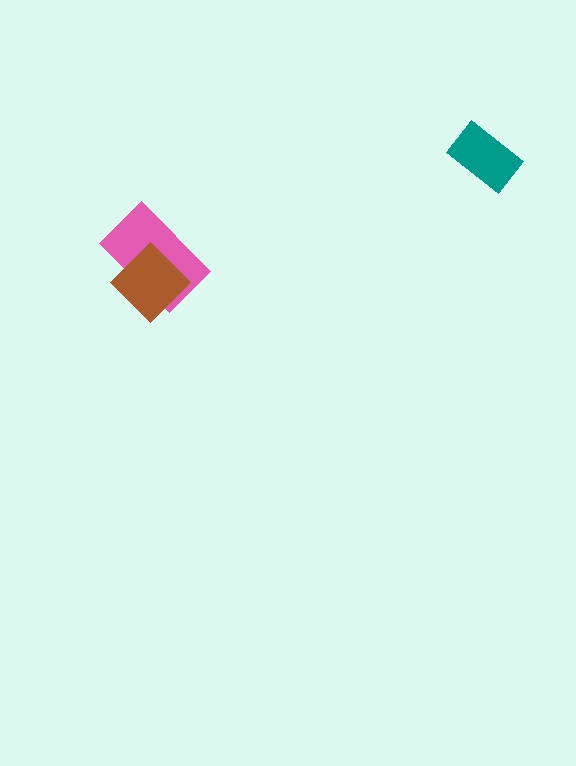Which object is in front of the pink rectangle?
The brown diamond is in front of the pink rectangle.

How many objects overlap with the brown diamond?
1 object overlaps with the brown diamond.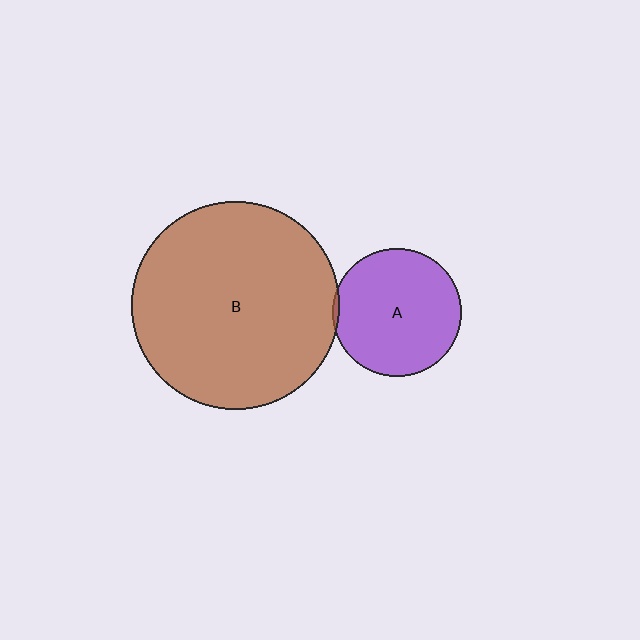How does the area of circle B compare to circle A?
Approximately 2.6 times.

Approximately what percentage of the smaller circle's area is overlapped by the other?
Approximately 5%.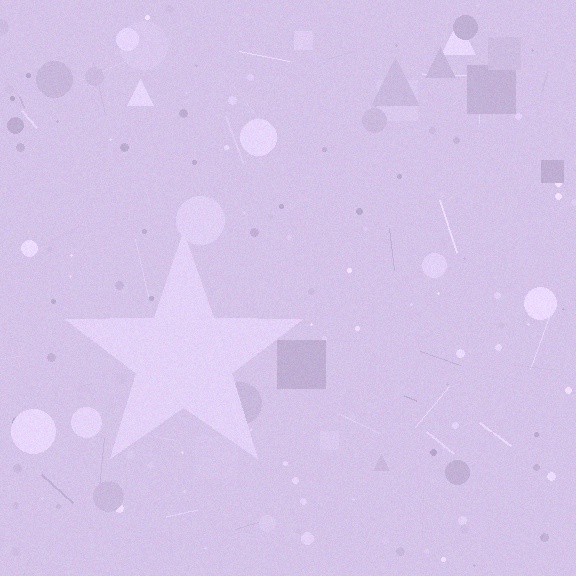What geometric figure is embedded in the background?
A star is embedded in the background.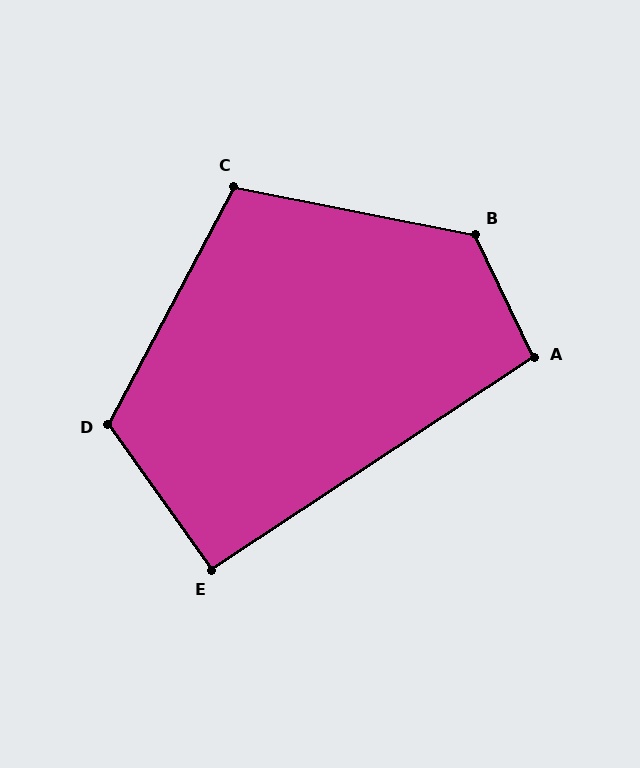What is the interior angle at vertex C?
Approximately 107 degrees (obtuse).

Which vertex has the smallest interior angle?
E, at approximately 92 degrees.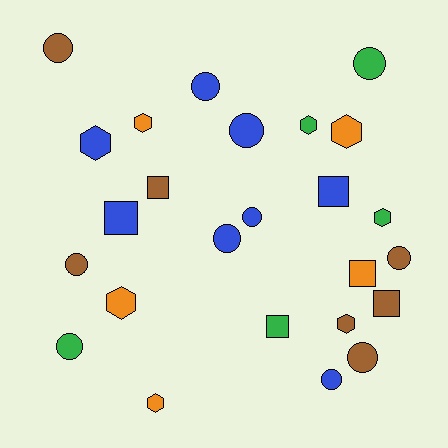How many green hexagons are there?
There are 2 green hexagons.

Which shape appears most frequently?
Circle, with 11 objects.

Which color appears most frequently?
Blue, with 8 objects.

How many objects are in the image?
There are 25 objects.